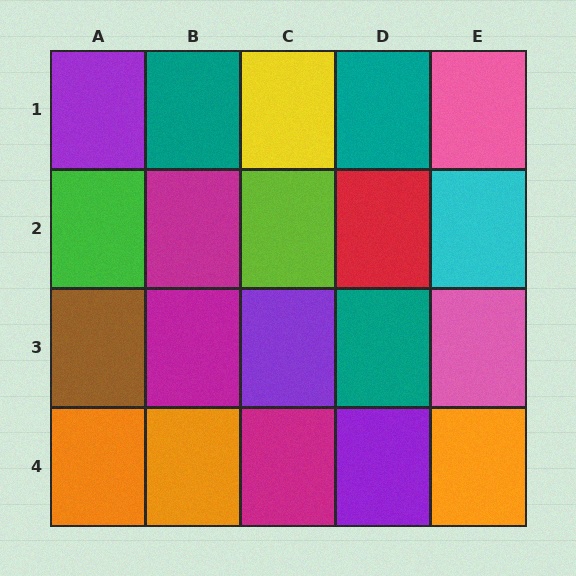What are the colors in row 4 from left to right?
Orange, orange, magenta, purple, orange.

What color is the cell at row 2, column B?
Magenta.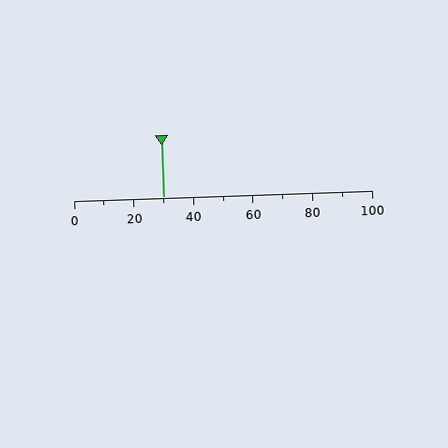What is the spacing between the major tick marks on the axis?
The major ticks are spaced 20 apart.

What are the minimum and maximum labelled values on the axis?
The axis runs from 0 to 100.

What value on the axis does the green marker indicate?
The marker indicates approximately 30.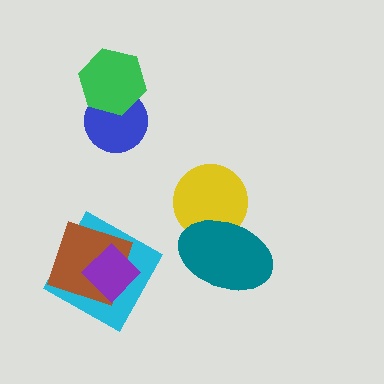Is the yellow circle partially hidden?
Yes, it is partially covered by another shape.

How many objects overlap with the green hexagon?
1 object overlaps with the green hexagon.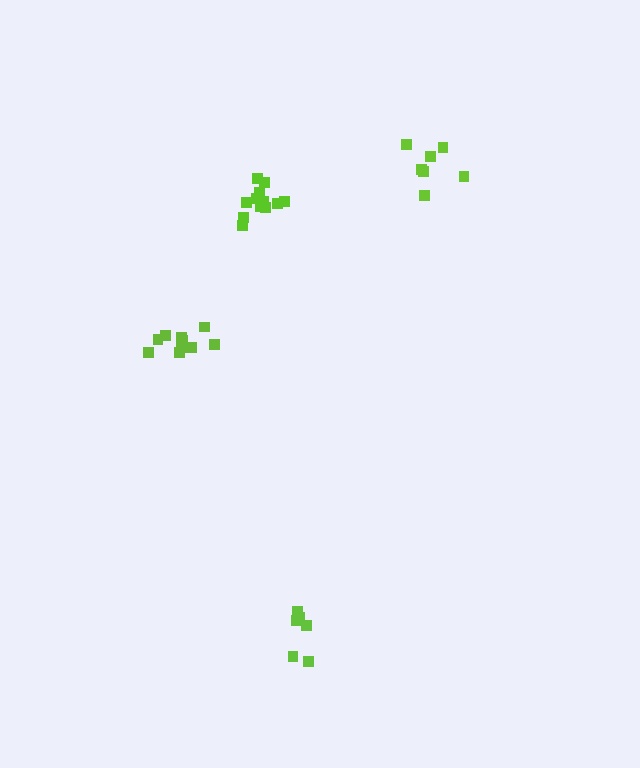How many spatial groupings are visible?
There are 4 spatial groupings.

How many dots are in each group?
Group 1: 7 dots, Group 2: 10 dots, Group 3: 7 dots, Group 4: 12 dots (36 total).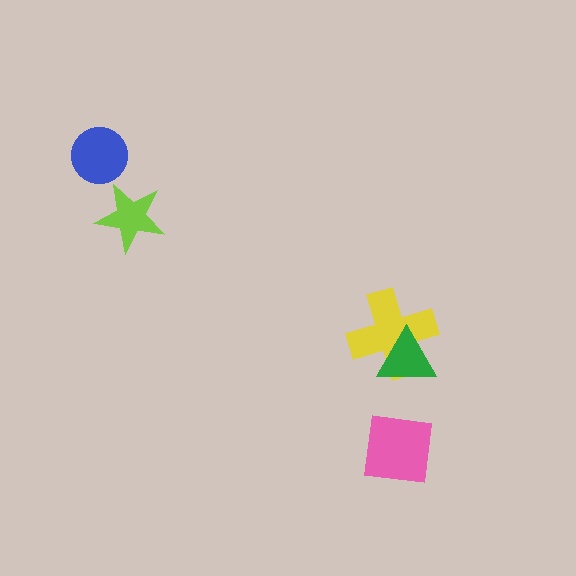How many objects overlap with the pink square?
0 objects overlap with the pink square.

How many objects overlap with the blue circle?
0 objects overlap with the blue circle.